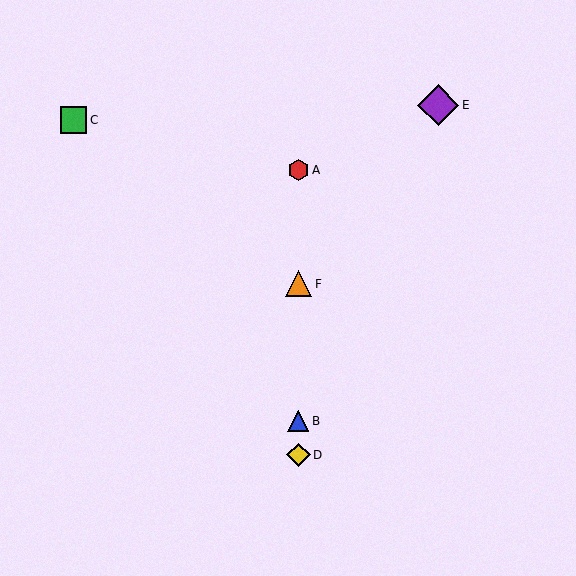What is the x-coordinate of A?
Object A is at x≈298.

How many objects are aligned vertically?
4 objects (A, B, D, F) are aligned vertically.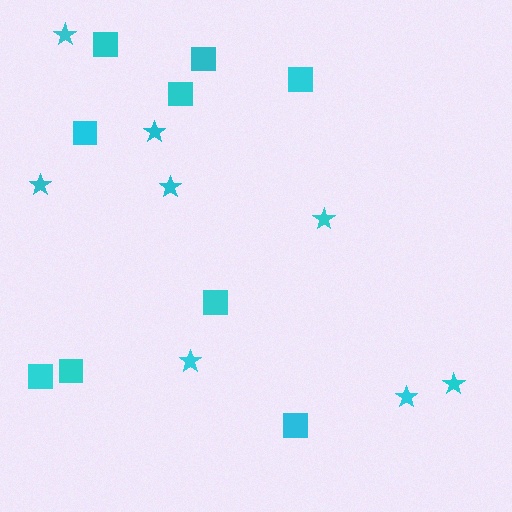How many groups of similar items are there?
There are 2 groups: one group of stars (8) and one group of squares (9).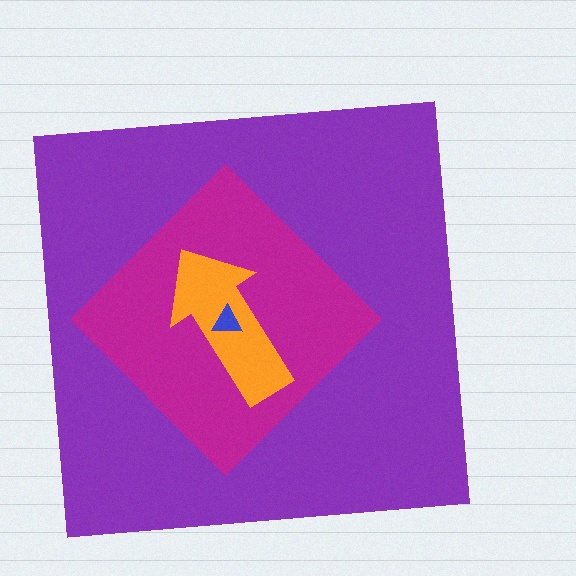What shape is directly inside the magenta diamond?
The orange arrow.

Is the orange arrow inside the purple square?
Yes.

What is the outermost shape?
The purple square.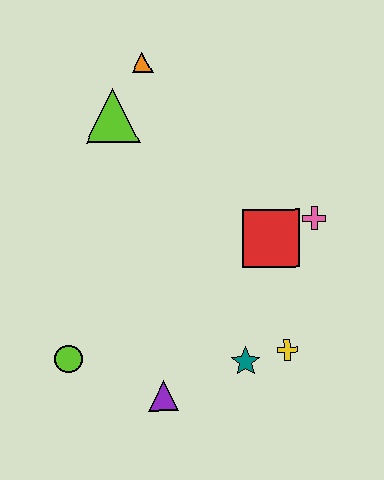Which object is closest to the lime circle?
The purple triangle is closest to the lime circle.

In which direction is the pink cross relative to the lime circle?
The pink cross is to the right of the lime circle.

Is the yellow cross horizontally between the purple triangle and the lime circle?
No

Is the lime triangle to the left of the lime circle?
No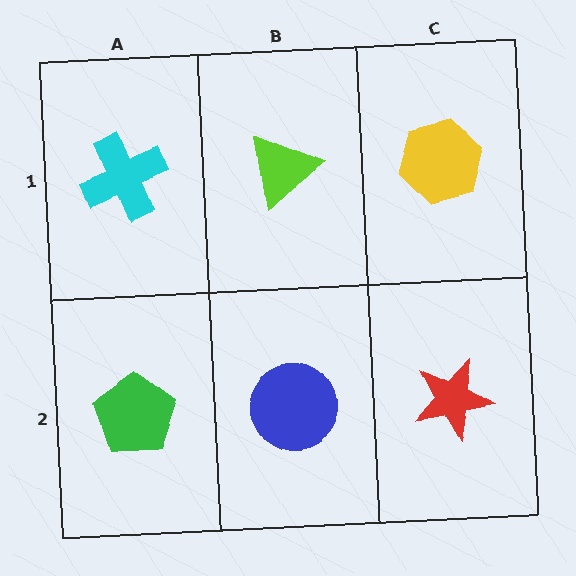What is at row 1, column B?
A lime triangle.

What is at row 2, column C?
A red star.